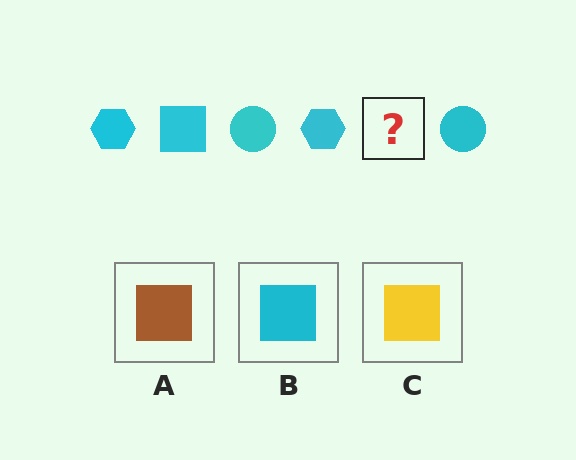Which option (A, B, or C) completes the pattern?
B.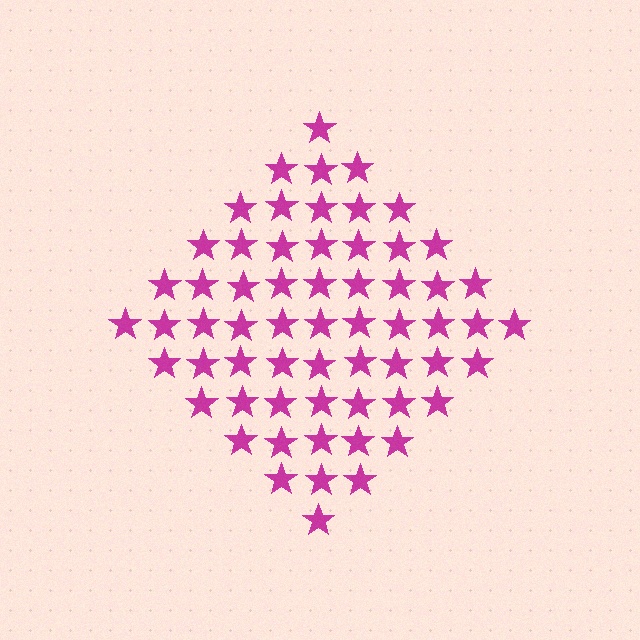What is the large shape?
The large shape is a diamond.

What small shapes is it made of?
It is made of small stars.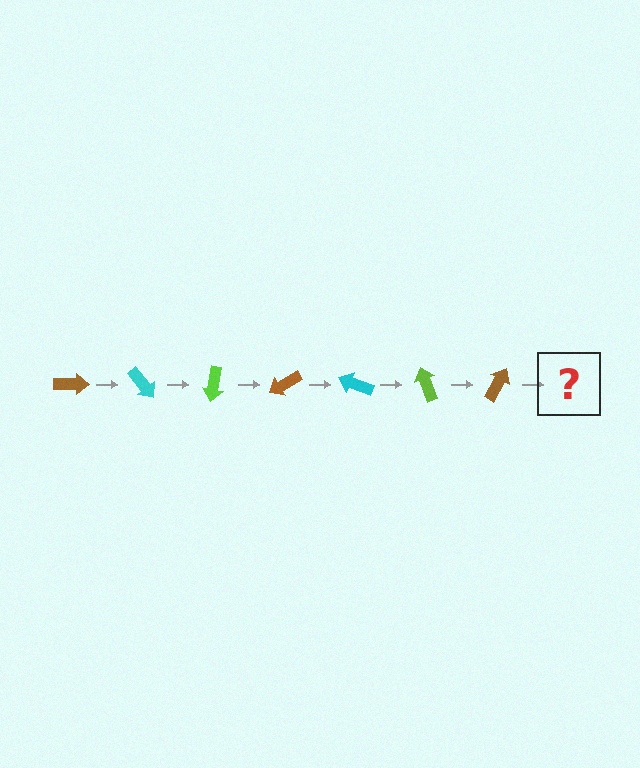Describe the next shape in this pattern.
It should be a cyan arrow, rotated 350 degrees from the start.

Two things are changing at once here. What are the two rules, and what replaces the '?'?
The two rules are that it rotates 50 degrees each step and the color cycles through brown, cyan, and lime. The '?' should be a cyan arrow, rotated 350 degrees from the start.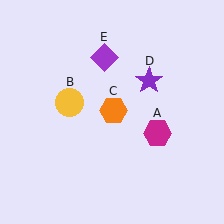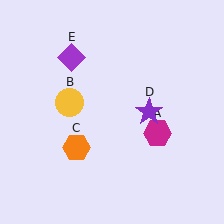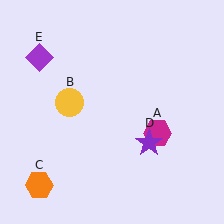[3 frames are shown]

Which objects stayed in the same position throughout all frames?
Magenta hexagon (object A) and yellow circle (object B) remained stationary.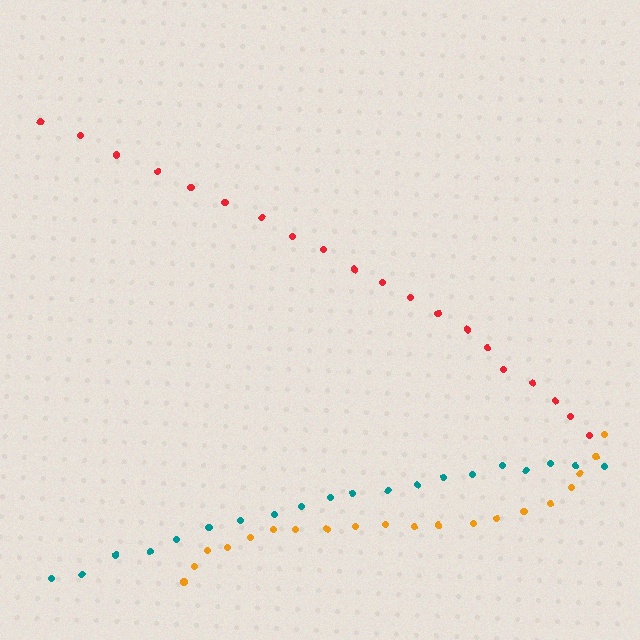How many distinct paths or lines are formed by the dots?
There are 3 distinct paths.